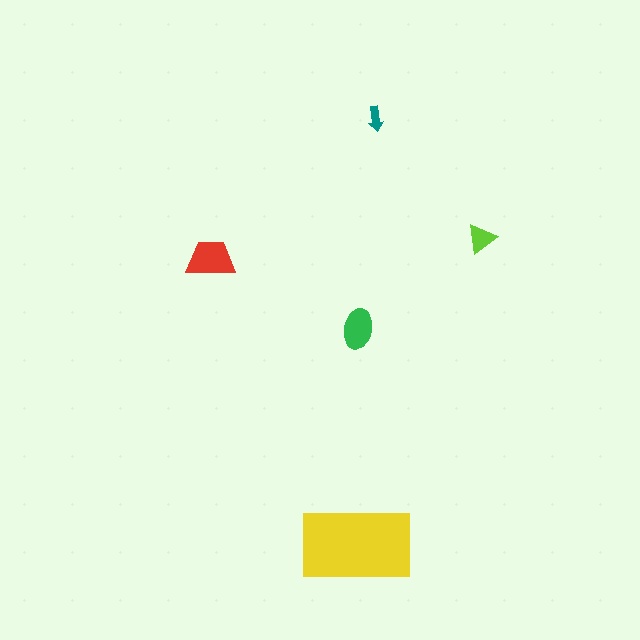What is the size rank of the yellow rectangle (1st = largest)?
1st.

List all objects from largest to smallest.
The yellow rectangle, the red trapezoid, the green ellipse, the lime triangle, the teal arrow.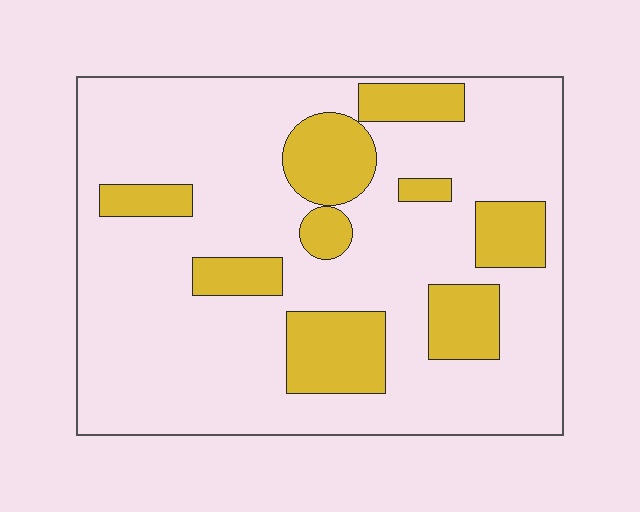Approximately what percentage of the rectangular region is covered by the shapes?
Approximately 25%.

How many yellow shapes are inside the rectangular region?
9.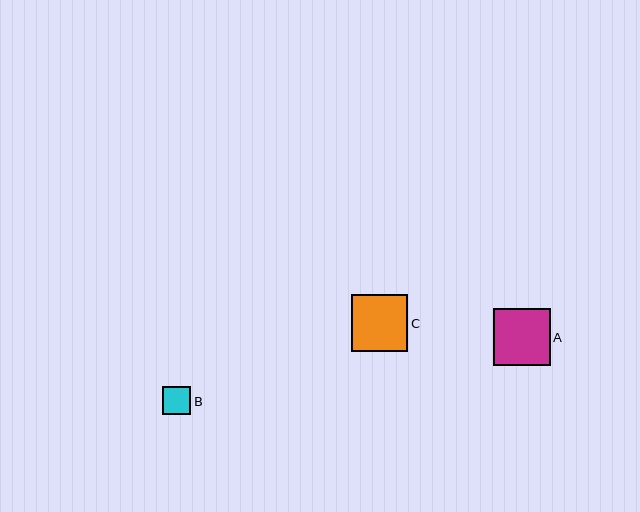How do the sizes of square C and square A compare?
Square C and square A are approximately the same size.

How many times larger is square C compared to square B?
Square C is approximately 2.0 times the size of square B.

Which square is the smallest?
Square B is the smallest with a size of approximately 28 pixels.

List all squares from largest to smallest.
From largest to smallest: C, A, B.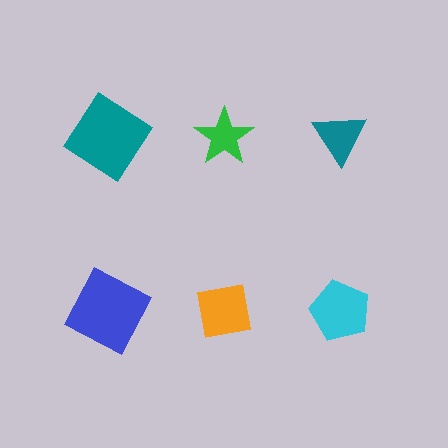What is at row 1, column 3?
A teal triangle.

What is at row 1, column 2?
A green star.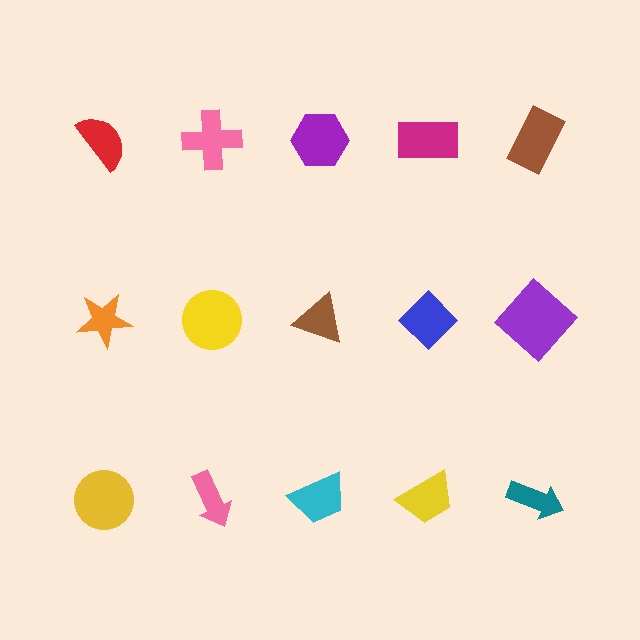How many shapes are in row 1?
5 shapes.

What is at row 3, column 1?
A yellow circle.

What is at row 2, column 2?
A yellow circle.